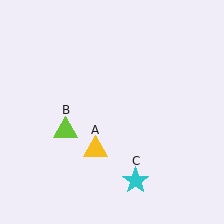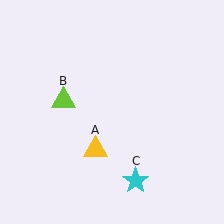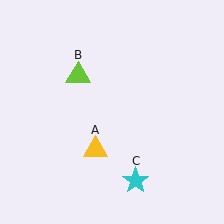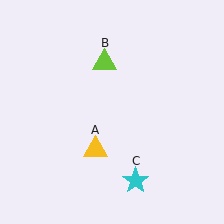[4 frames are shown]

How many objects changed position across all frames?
1 object changed position: lime triangle (object B).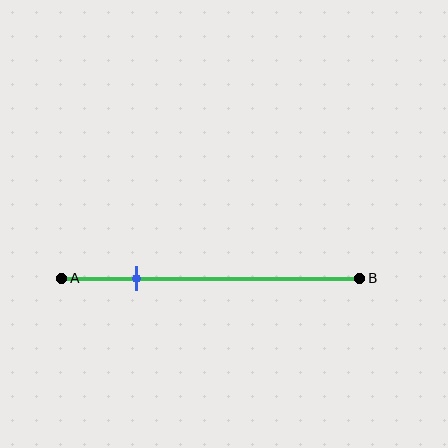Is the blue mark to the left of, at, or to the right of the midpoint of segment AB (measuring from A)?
The blue mark is to the left of the midpoint of segment AB.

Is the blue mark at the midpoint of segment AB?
No, the mark is at about 25% from A, not at the 50% midpoint.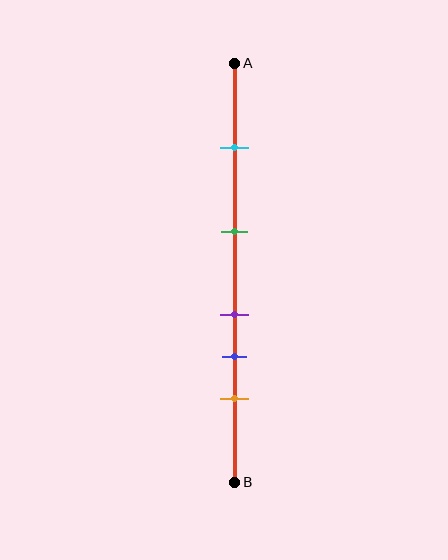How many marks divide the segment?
There are 5 marks dividing the segment.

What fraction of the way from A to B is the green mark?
The green mark is approximately 40% (0.4) of the way from A to B.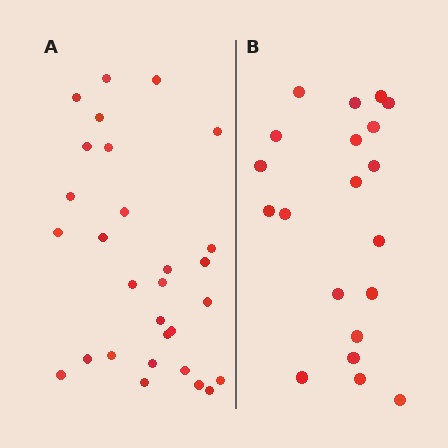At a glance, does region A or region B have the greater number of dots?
Region A (the left region) has more dots.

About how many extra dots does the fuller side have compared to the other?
Region A has roughly 8 or so more dots than region B.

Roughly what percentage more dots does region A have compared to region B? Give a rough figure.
About 45% more.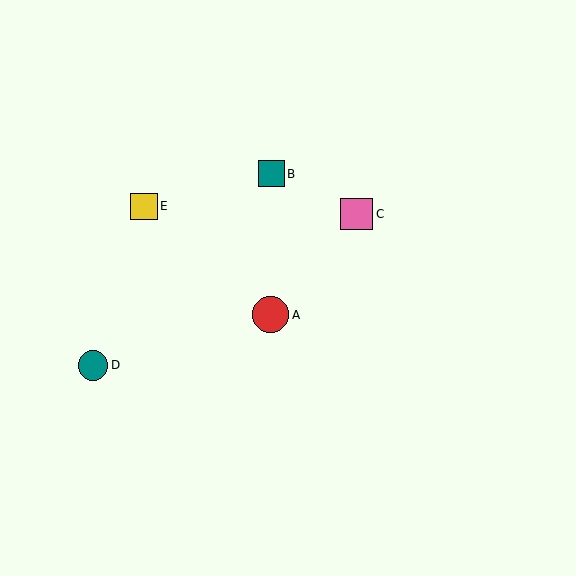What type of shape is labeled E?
Shape E is a yellow square.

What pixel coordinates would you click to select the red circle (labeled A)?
Click at (271, 315) to select the red circle A.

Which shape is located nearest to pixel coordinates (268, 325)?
The red circle (labeled A) at (271, 315) is nearest to that location.